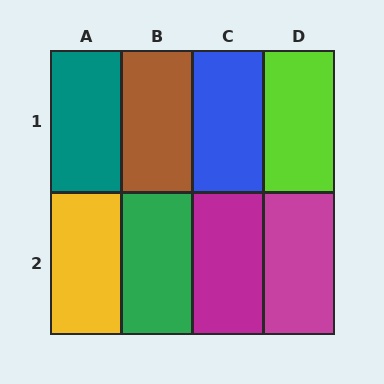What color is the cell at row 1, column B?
Brown.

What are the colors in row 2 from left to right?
Yellow, green, magenta, magenta.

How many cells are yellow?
1 cell is yellow.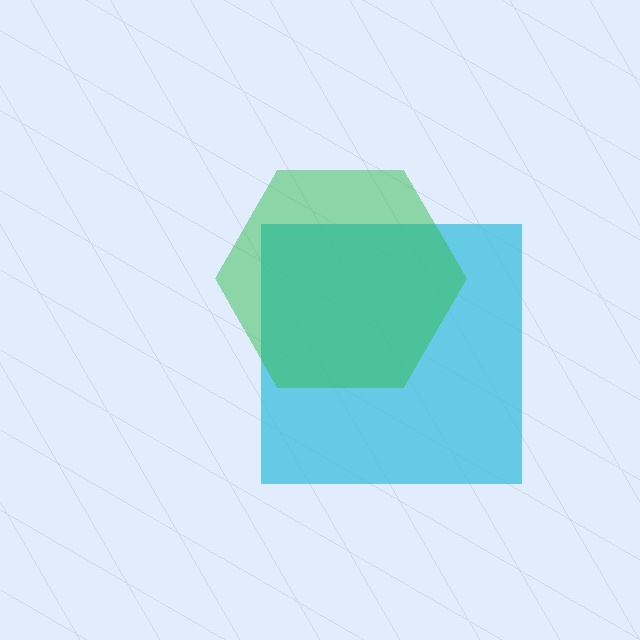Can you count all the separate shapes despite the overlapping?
Yes, there are 2 separate shapes.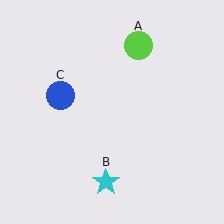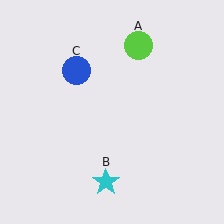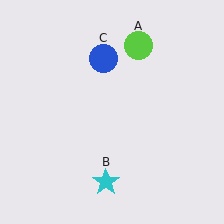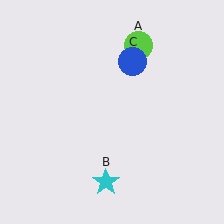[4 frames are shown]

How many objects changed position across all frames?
1 object changed position: blue circle (object C).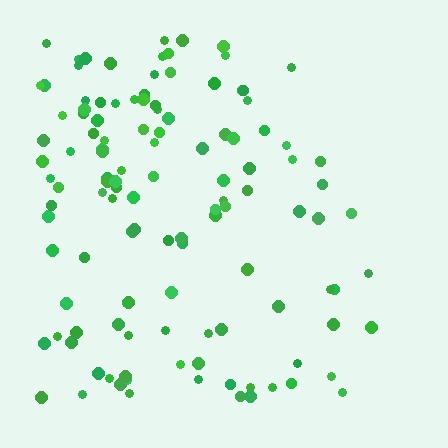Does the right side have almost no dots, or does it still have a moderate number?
Still a moderate number, just noticeably fewer than the left.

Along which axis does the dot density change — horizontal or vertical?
Horizontal.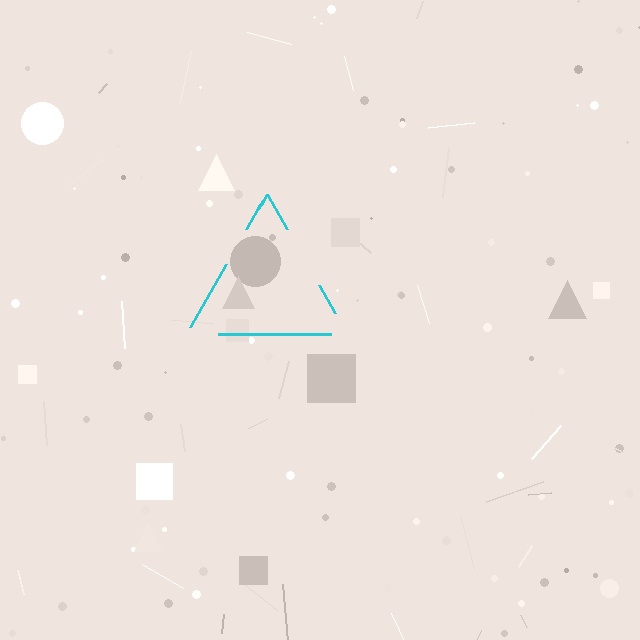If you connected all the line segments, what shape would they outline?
They would outline a triangle.